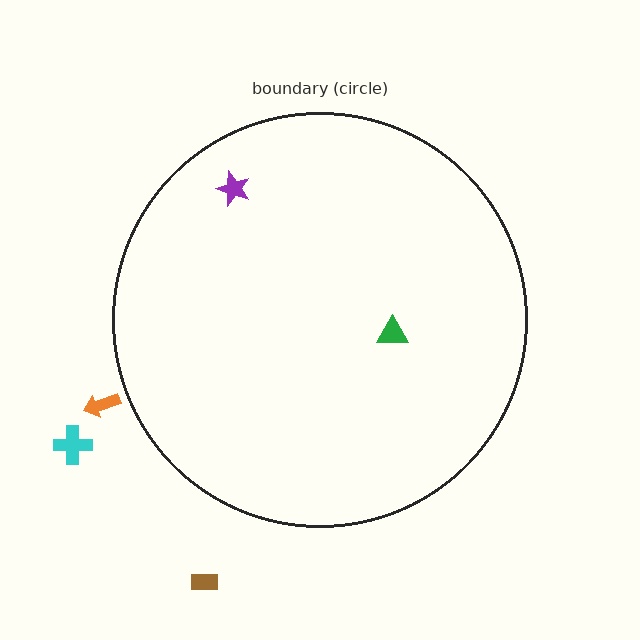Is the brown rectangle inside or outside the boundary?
Outside.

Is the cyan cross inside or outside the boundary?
Outside.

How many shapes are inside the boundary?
2 inside, 3 outside.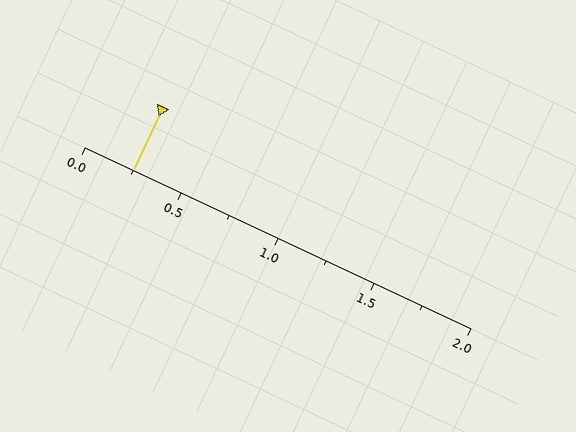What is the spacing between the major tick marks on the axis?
The major ticks are spaced 0.5 apart.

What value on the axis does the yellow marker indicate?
The marker indicates approximately 0.25.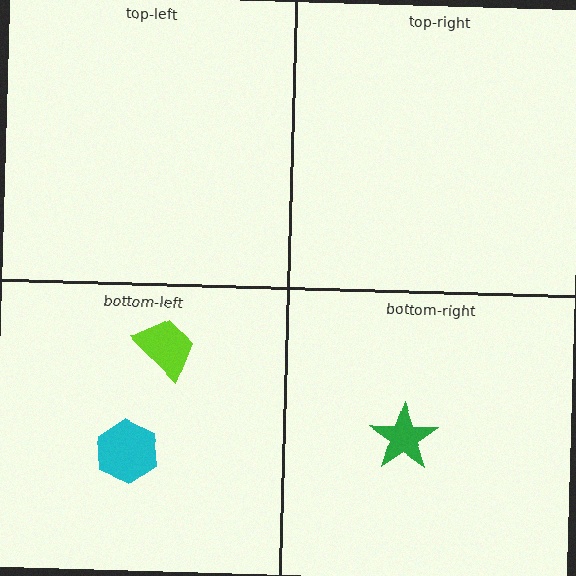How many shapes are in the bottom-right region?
1.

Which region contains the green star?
The bottom-right region.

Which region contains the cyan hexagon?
The bottom-left region.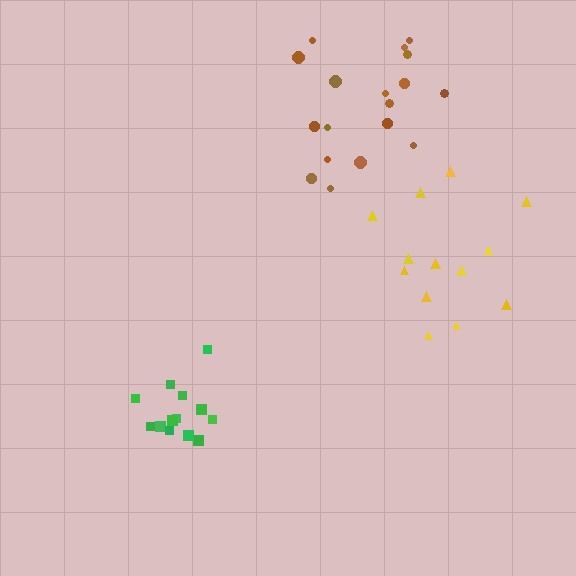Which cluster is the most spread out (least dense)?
Yellow.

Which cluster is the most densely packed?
Green.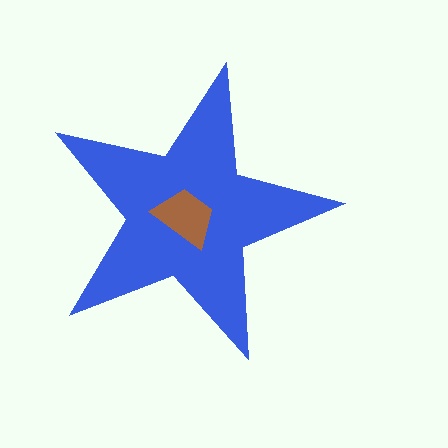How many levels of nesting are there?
2.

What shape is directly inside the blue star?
The brown trapezoid.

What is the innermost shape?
The brown trapezoid.